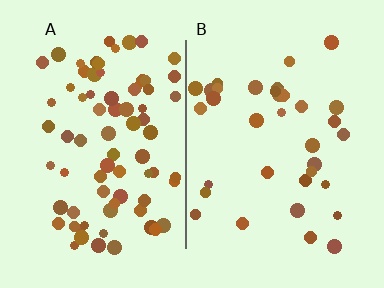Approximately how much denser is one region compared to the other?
Approximately 2.1× — region A over region B.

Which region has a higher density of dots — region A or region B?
A (the left).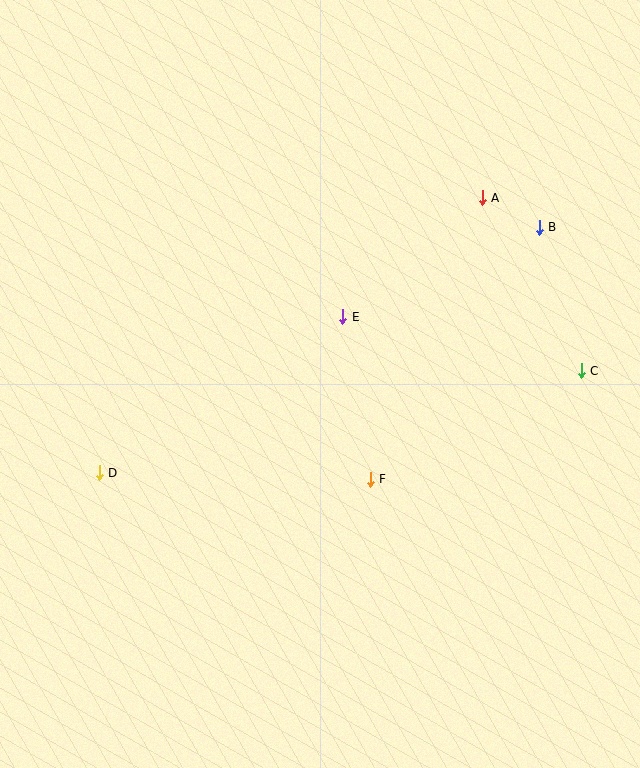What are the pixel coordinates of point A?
Point A is at (482, 198).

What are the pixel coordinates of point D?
Point D is at (99, 473).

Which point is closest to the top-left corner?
Point E is closest to the top-left corner.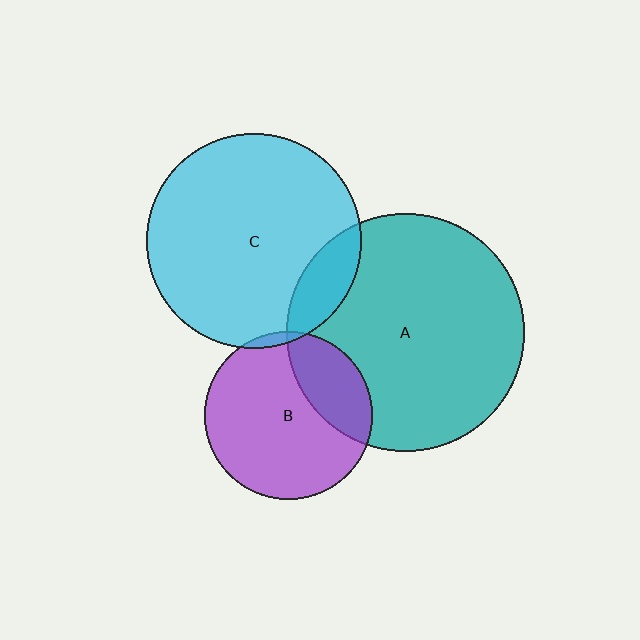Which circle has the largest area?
Circle A (teal).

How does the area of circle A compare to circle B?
Approximately 2.0 times.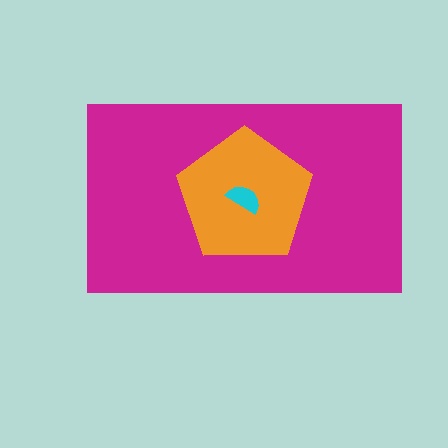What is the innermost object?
The cyan semicircle.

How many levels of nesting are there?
3.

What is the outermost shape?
The magenta rectangle.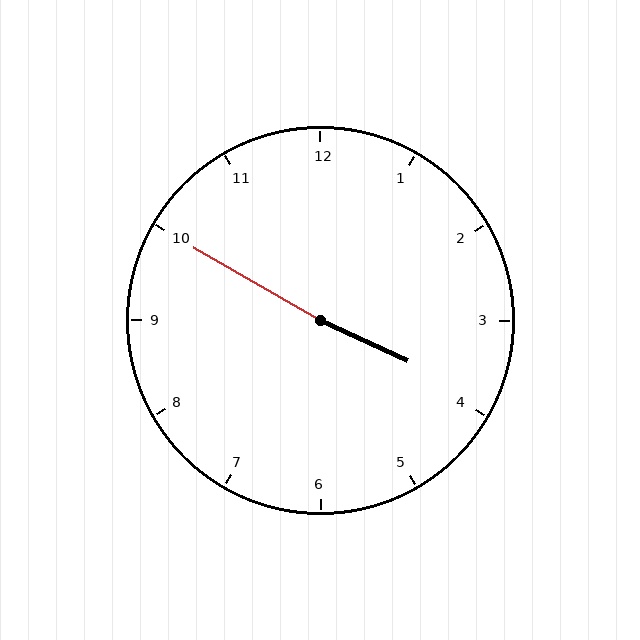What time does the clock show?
3:50.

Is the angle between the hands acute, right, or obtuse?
It is obtuse.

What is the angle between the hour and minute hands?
Approximately 175 degrees.